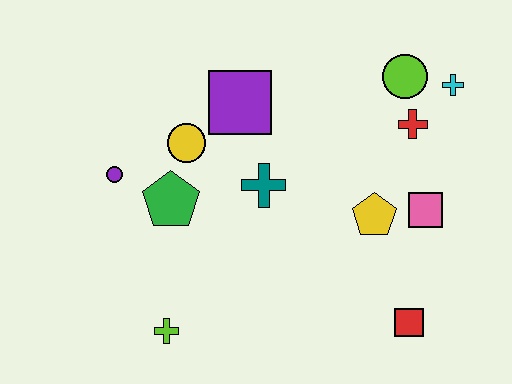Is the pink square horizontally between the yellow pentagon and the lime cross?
No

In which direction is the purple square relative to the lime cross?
The purple square is above the lime cross.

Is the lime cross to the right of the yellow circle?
No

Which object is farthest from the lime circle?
The lime cross is farthest from the lime circle.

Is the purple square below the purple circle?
No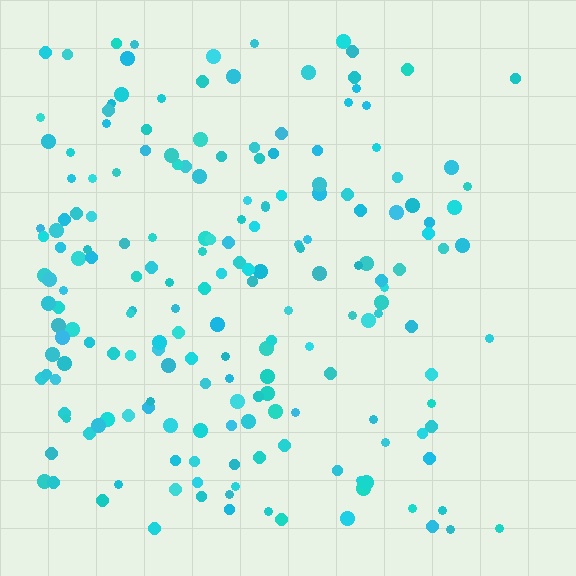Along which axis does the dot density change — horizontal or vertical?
Horizontal.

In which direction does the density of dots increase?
From right to left, with the left side densest.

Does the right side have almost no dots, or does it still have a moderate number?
Still a moderate number, just noticeably fewer than the left.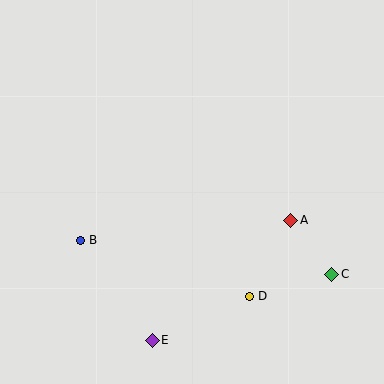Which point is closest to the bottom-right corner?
Point C is closest to the bottom-right corner.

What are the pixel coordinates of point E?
Point E is at (152, 340).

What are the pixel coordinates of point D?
Point D is at (249, 296).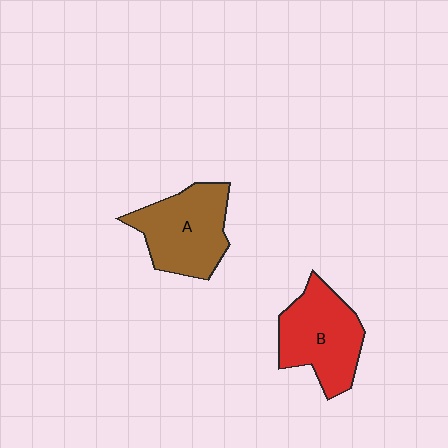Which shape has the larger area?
Shape A (brown).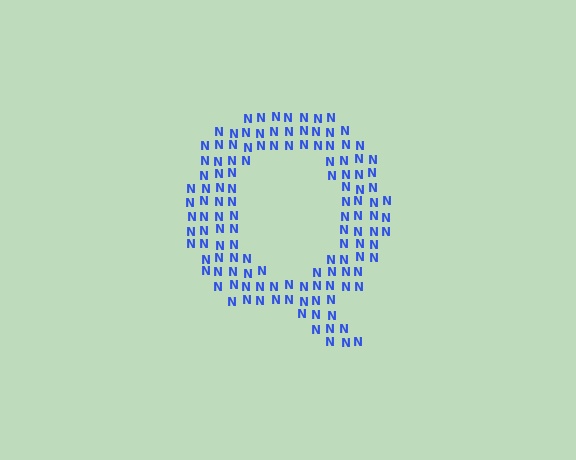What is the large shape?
The large shape is the letter Q.